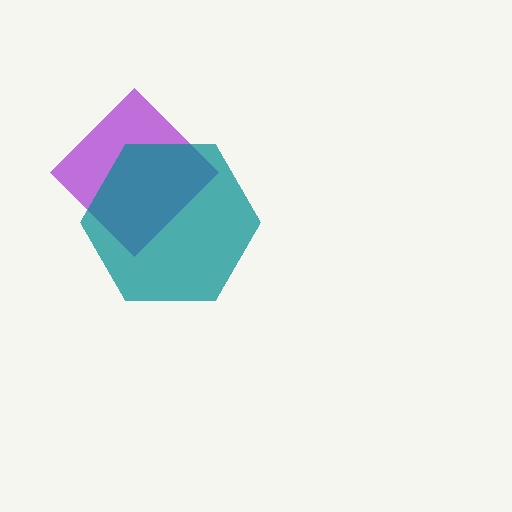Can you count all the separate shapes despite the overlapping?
Yes, there are 2 separate shapes.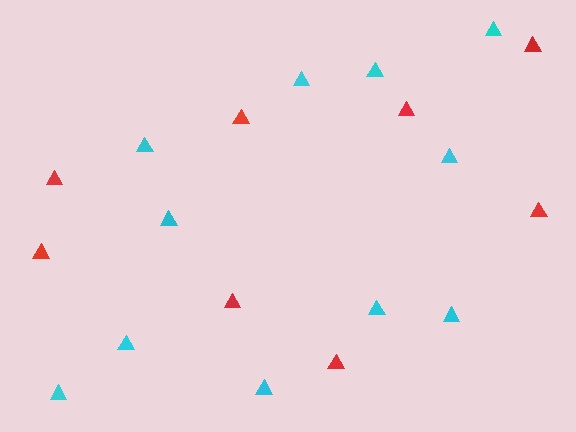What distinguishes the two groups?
There are 2 groups: one group of red triangles (8) and one group of cyan triangles (11).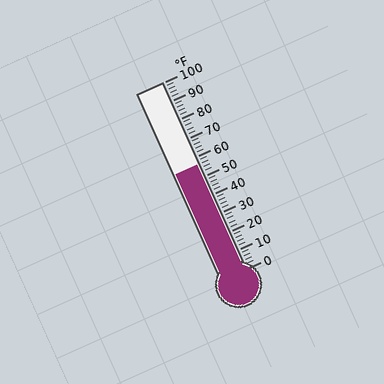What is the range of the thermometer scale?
The thermometer scale ranges from 0°F to 100°F.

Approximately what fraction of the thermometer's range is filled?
The thermometer is filled to approximately 55% of its range.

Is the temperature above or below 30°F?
The temperature is above 30°F.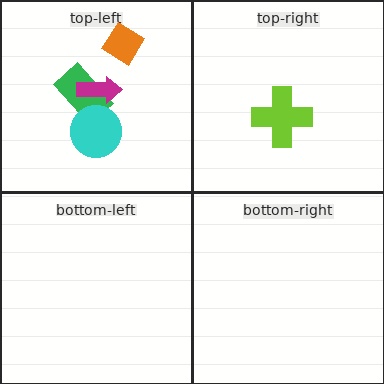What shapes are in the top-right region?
The lime cross.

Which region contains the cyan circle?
The top-left region.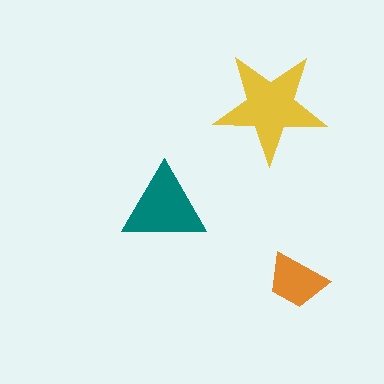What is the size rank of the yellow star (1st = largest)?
1st.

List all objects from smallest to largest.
The orange trapezoid, the teal triangle, the yellow star.